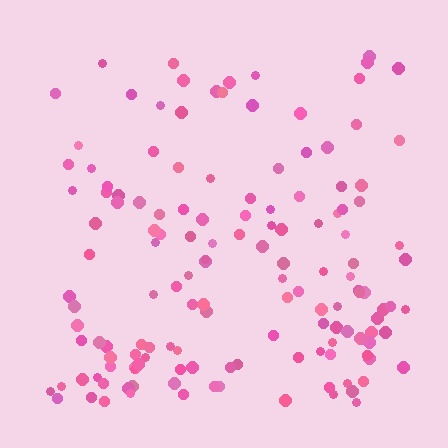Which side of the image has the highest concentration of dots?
The bottom.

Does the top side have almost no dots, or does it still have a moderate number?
Still a moderate number, just noticeably fewer than the bottom.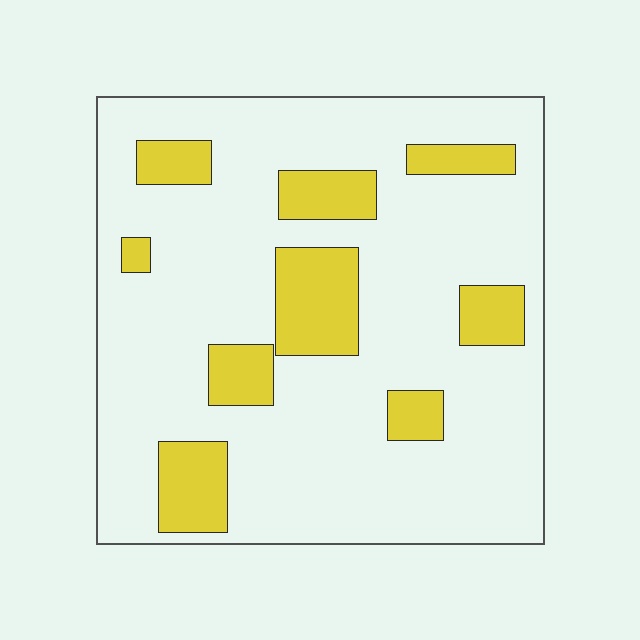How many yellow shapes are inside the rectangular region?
9.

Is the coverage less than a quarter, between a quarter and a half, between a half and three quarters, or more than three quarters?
Less than a quarter.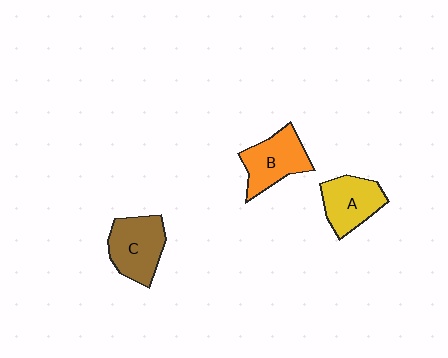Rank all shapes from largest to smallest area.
From largest to smallest: C (brown), B (orange), A (yellow).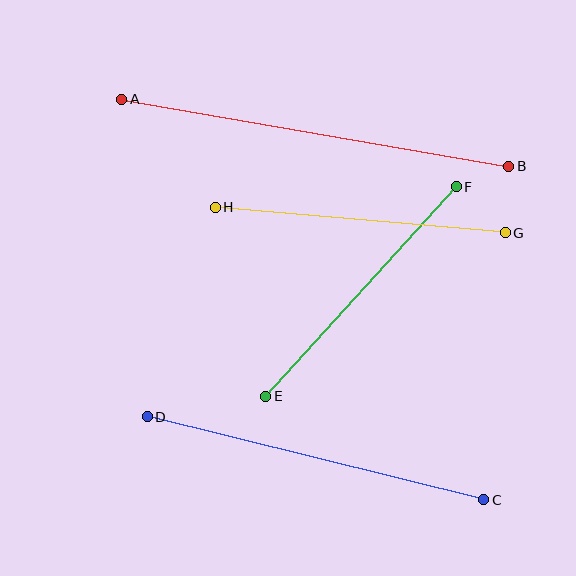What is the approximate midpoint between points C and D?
The midpoint is at approximately (316, 458) pixels.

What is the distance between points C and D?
The distance is approximately 346 pixels.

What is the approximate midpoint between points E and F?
The midpoint is at approximately (361, 291) pixels.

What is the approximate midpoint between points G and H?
The midpoint is at approximately (360, 220) pixels.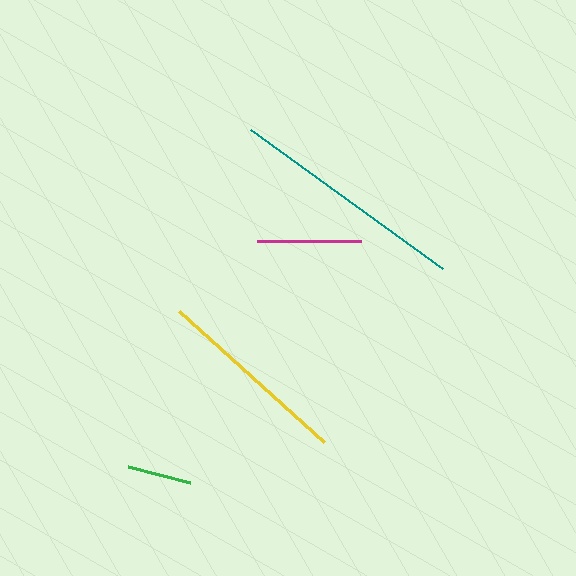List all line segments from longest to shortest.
From longest to shortest: teal, yellow, magenta, green.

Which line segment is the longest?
The teal line is the longest at approximately 238 pixels.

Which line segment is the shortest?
The green line is the shortest at approximately 64 pixels.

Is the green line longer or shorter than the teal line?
The teal line is longer than the green line.